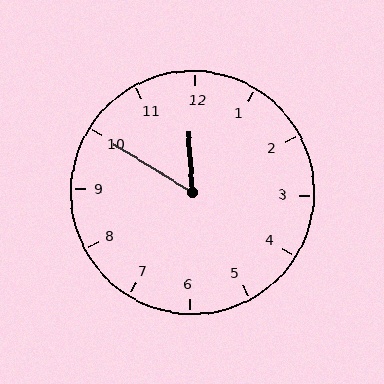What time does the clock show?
11:50.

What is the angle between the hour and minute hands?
Approximately 55 degrees.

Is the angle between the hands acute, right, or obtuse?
It is acute.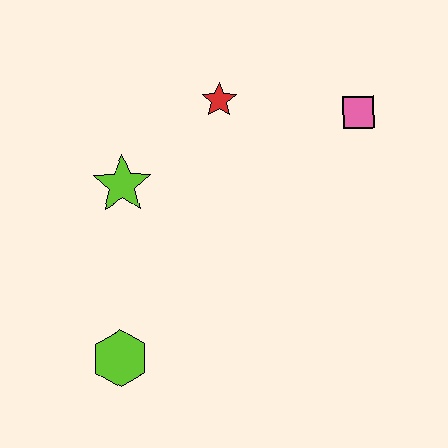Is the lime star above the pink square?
No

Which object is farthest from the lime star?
The pink square is farthest from the lime star.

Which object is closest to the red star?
The lime star is closest to the red star.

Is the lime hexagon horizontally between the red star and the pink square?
No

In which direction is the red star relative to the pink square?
The red star is to the left of the pink square.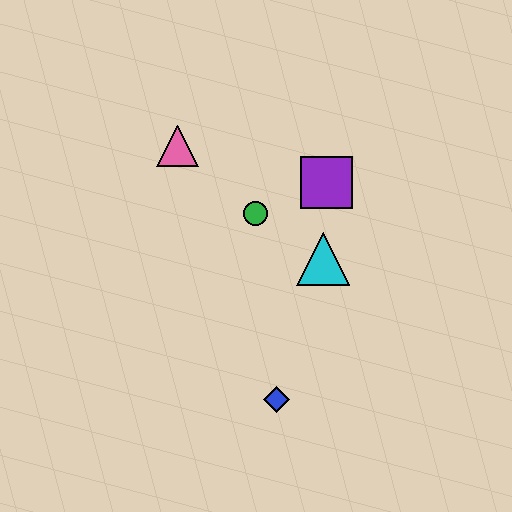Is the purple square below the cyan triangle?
No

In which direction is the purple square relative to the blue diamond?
The purple square is above the blue diamond.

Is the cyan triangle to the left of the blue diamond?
No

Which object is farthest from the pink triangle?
The blue diamond is farthest from the pink triangle.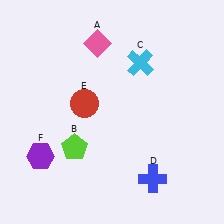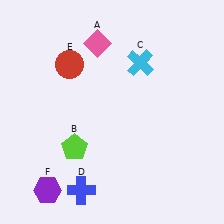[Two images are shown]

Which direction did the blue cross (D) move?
The blue cross (D) moved left.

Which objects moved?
The objects that moved are: the blue cross (D), the red circle (E), the purple hexagon (F).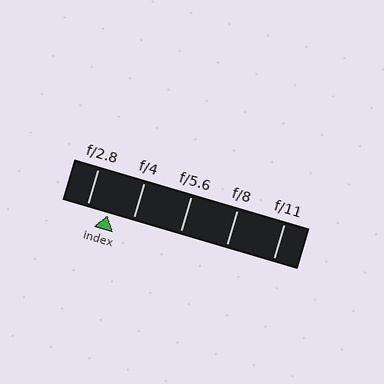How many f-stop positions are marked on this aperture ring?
There are 5 f-stop positions marked.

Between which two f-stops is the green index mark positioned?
The index mark is between f/2.8 and f/4.